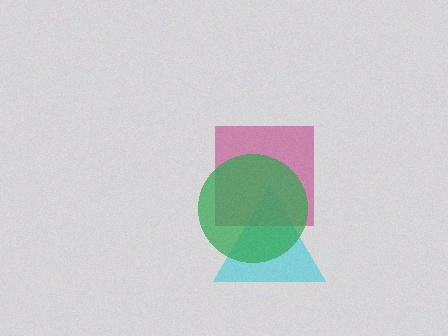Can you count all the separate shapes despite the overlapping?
Yes, there are 3 separate shapes.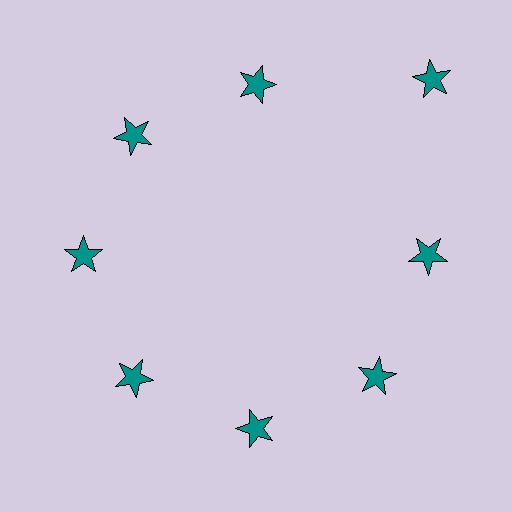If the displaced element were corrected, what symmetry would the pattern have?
It would have 8-fold rotational symmetry — the pattern would map onto itself every 45 degrees.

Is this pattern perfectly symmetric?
No. The 8 teal stars are arranged in a ring, but one element near the 2 o'clock position is pushed outward from the center, breaking the 8-fold rotational symmetry.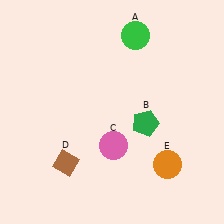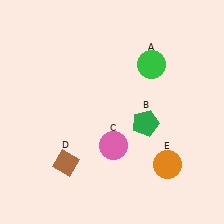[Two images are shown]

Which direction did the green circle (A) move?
The green circle (A) moved down.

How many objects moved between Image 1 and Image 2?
1 object moved between the two images.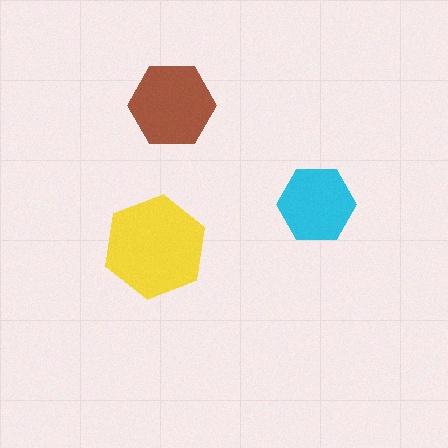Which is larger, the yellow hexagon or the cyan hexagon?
The yellow one.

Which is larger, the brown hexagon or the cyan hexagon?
The brown one.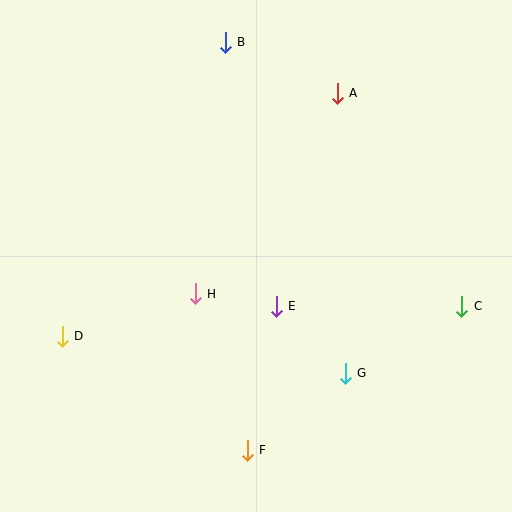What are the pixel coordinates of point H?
Point H is at (195, 294).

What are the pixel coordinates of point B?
Point B is at (225, 42).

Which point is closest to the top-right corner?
Point A is closest to the top-right corner.